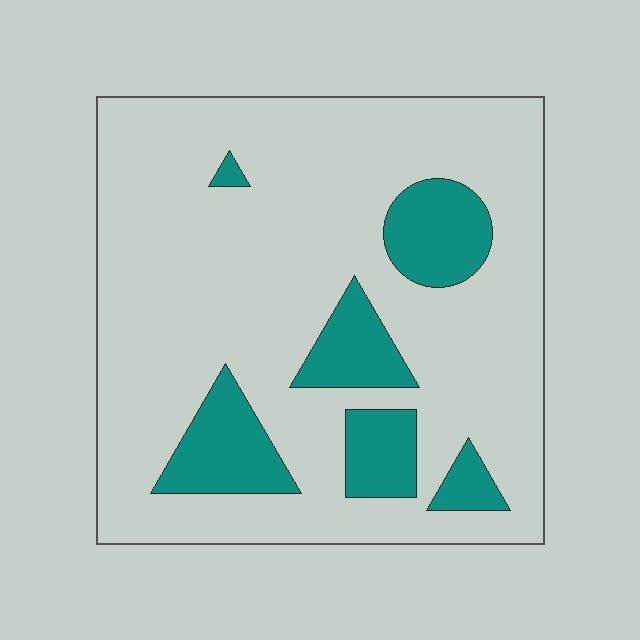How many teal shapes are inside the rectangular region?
6.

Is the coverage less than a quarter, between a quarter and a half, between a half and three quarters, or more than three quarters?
Less than a quarter.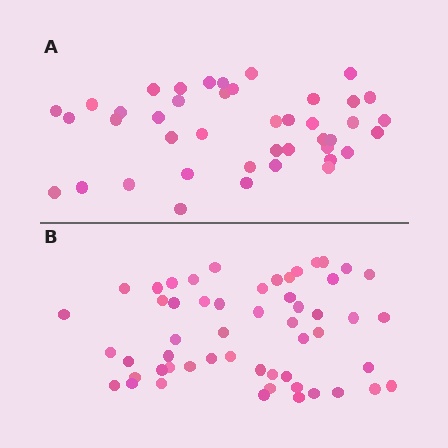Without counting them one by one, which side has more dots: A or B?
Region B (the bottom region) has more dots.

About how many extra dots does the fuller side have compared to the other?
Region B has roughly 12 or so more dots than region A.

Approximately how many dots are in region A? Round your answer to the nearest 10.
About 40 dots. (The exact count is 42, which rounds to 40.)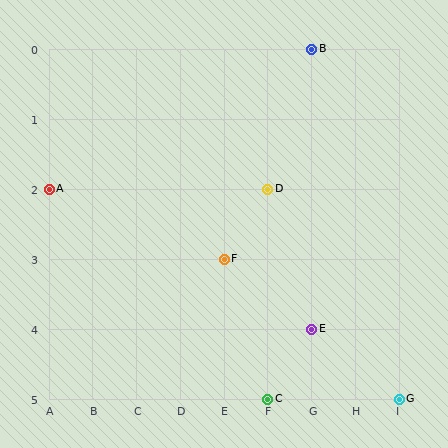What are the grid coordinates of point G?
Point G is at grid coordinates (I, 5).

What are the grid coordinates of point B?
Point B is at grid coordinates (G, 0).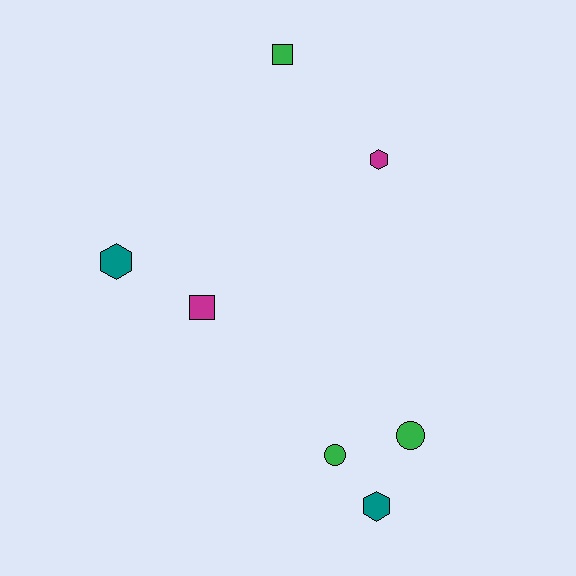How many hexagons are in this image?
There are 3 hexagons.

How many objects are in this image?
There are 7 objects.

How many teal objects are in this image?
There are 2 teal objects.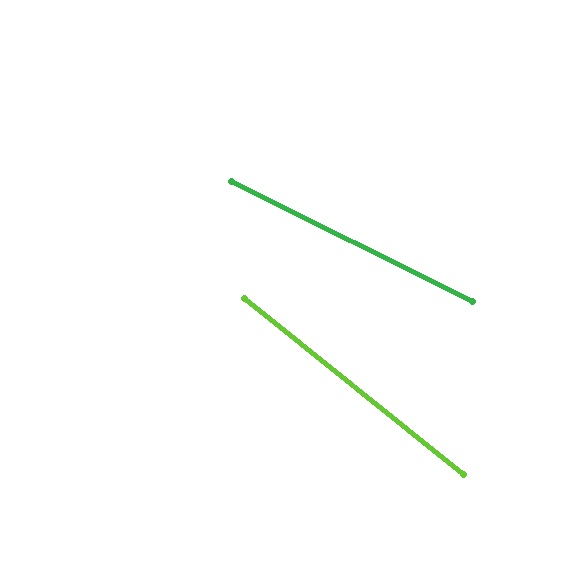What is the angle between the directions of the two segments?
Approximately 12 degrees.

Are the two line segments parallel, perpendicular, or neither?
Neither parallel nor perpendicular — they differ by about 12°.